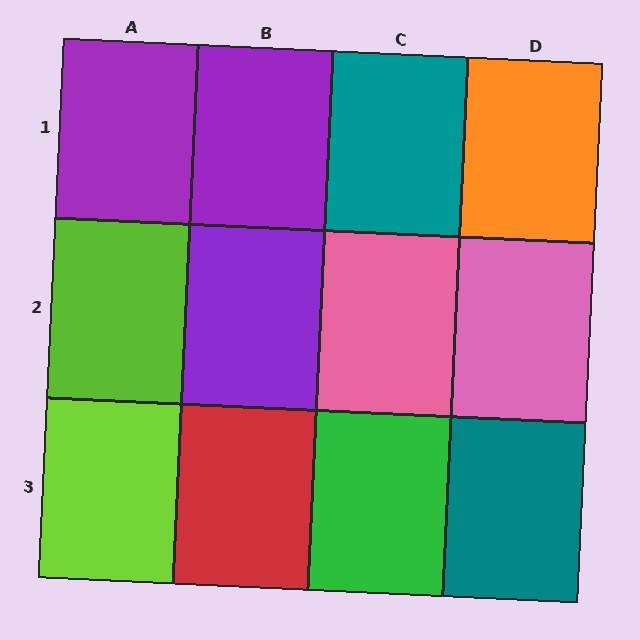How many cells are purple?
3 cells are purple.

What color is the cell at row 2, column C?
Pink.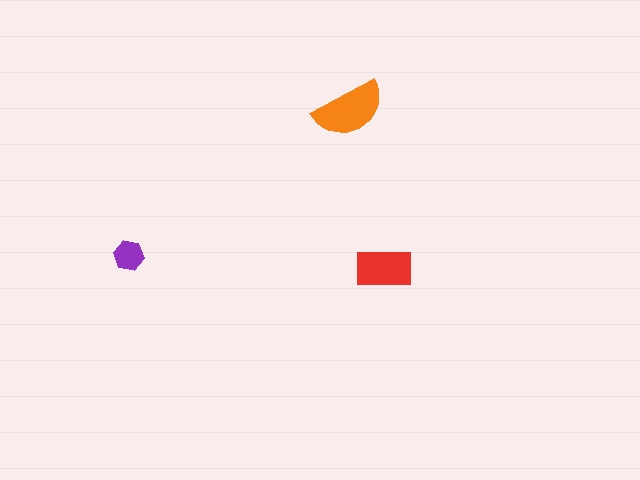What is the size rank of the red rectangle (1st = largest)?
2nd.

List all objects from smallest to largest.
The purple hexagon, the red rectangle, the orange semicircle.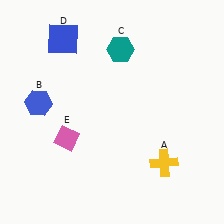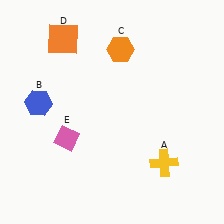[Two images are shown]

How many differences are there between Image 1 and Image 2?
There are 2 differences between the two images.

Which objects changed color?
C changed from teal to orange. D changed from blue to orange.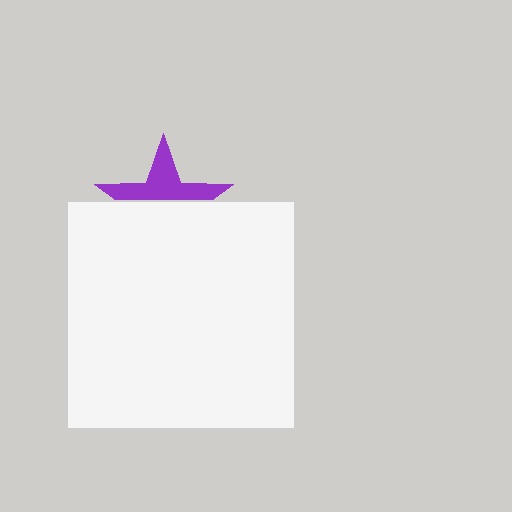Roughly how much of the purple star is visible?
A small part of it is visible (roughly 45%).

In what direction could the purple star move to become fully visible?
The purple star could move up. That would shift it out from behind the white square entirely.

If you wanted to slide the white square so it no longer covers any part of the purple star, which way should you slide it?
Slide it down — that is the most direct way to separate the two shapes.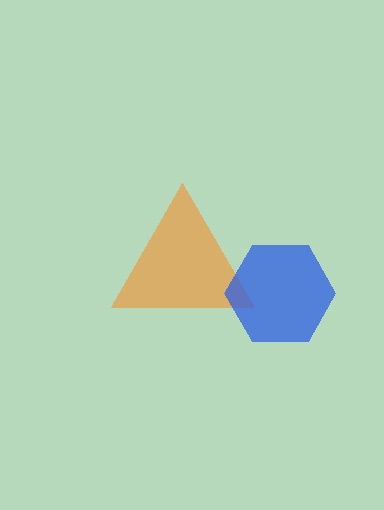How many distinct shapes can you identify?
There are 2 distinct shapes: an orange triangle, a blue hexagon.